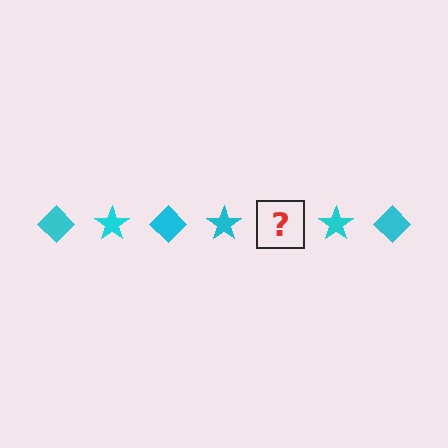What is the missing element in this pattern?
The missing element is a cyan diamond.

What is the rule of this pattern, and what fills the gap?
The rule is that the pattern cycles through diamond, star shapes in cyan. The gap should be filled with a cyan diamond.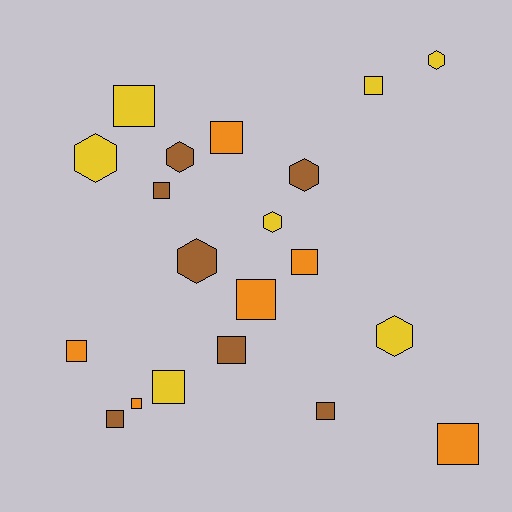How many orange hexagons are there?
There are no orange hexagons.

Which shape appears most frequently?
Square, with 13 objects.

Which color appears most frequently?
Yellow, with 7 objects.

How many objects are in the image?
There are 20 objects.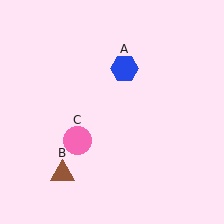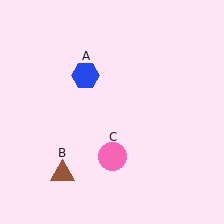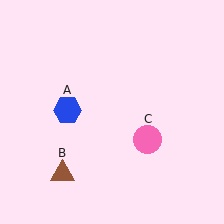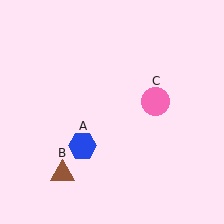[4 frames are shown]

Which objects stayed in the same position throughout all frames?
Brown triangle (object B) remained stationary.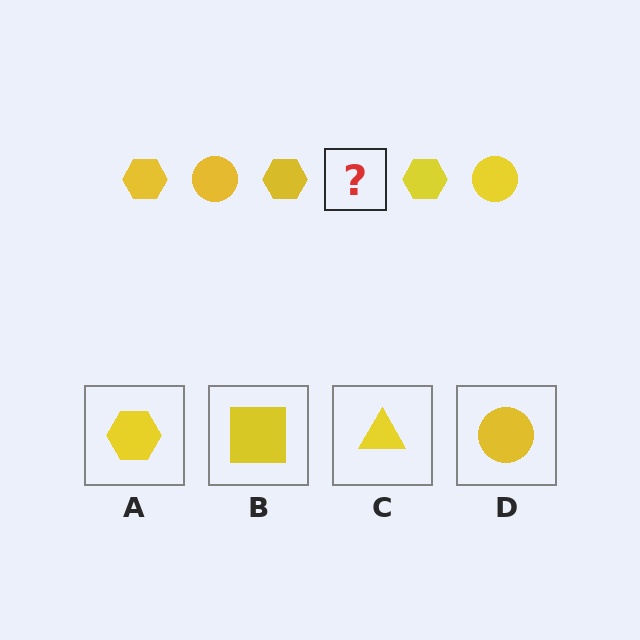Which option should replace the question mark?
Option D.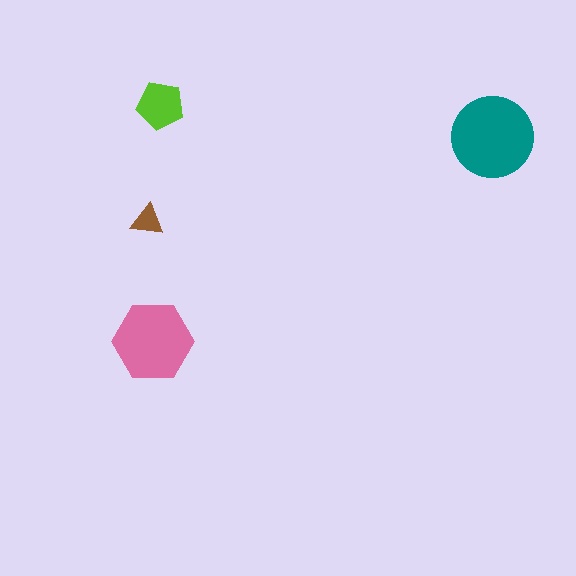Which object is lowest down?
The pink hexagon is bottommost.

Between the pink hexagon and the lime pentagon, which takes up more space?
The pink hexagon.